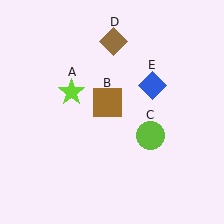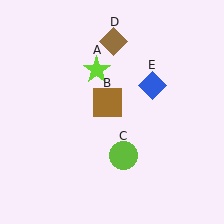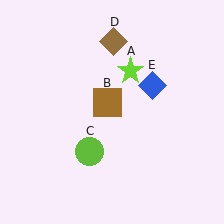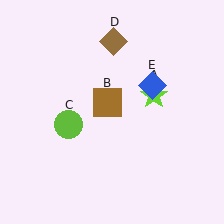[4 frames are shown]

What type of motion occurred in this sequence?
The lime star (object A), lime circle (object C) rotated clockwise around the center of the scene.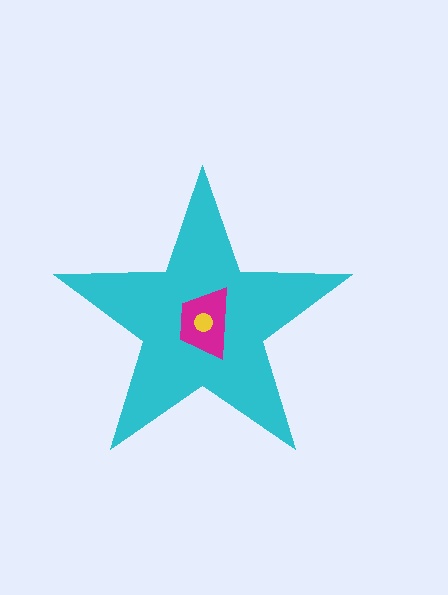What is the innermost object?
The yellow circle.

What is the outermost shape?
The cyan star.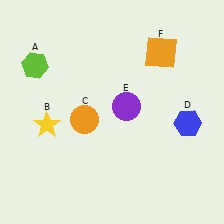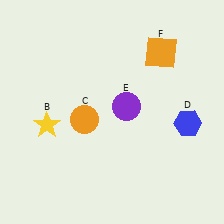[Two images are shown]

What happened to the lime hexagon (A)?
The lime hexagon (A) was removed in Image 2. It was in the top-left area of Image 1.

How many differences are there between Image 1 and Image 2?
There is 1 difference between the two images.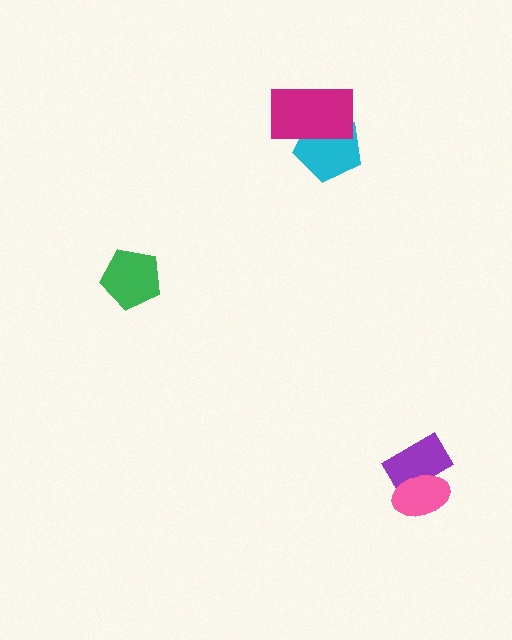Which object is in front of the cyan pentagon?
The magenta rectangle is in front of the cyan pentagon.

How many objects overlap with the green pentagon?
0 objects overlap with the green pentagon.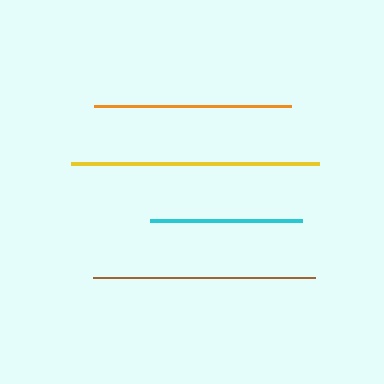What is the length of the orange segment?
The orange segment is approximately 197 pixels long.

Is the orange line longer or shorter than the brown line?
The brown line is longer than the orange line.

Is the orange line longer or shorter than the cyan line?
The orange line is longer than the cyan line.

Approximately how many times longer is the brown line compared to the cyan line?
The brown line is approximately 1.4 times the length of the cyan line.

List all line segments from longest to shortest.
From longest to shortest: yellow, brown, orange, cyan.